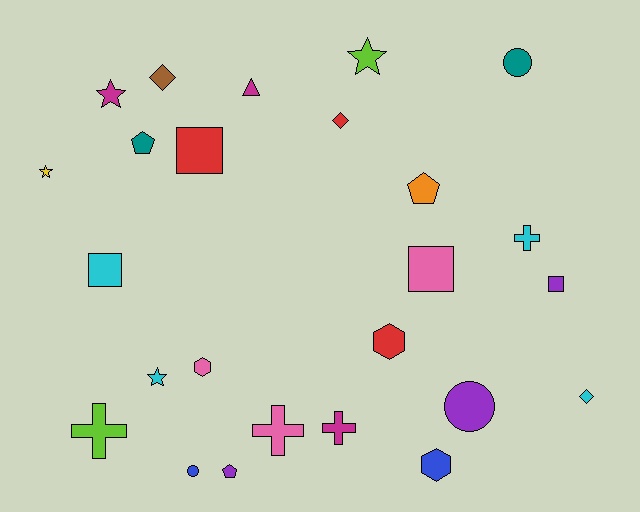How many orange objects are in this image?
There is 1 orange object.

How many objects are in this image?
There are 25 objects.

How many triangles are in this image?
There is 1 triangle.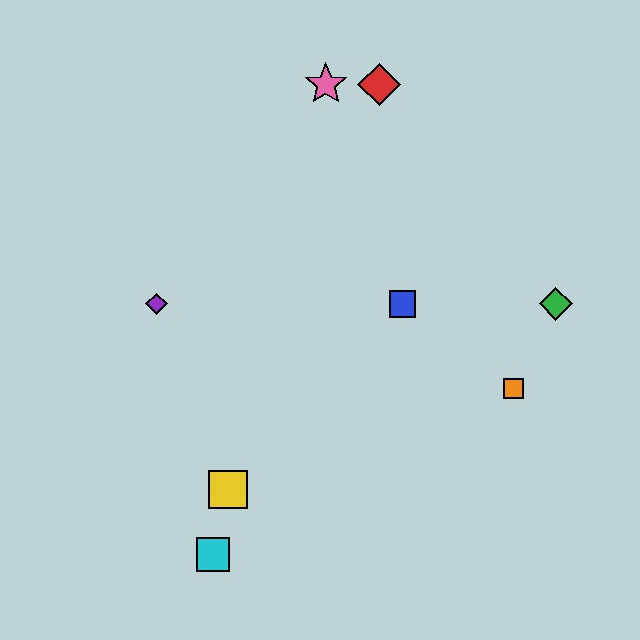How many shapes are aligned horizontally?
3 shapes (the blue square, the green diamond, the purple diamond) are aligned horizontally.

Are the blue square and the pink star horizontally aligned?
No, the blue square is at y≈304 and the pink star is at y≈84.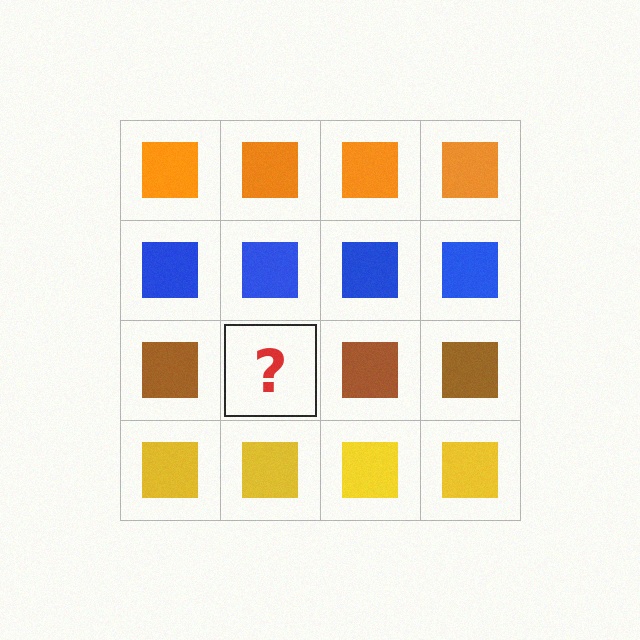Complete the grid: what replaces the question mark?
The question mark should be replaced with a brown square.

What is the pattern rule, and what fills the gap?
The rule is that each row has a consistent color. The gap should be filled with a brown square.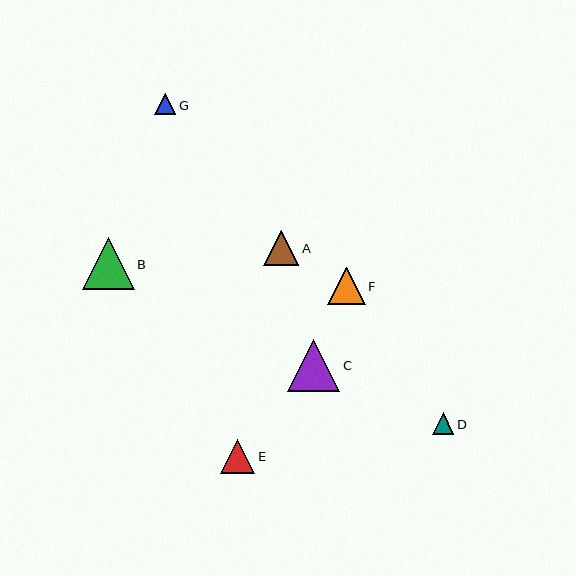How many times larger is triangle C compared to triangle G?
Triangle C is approximately 2.5 times the size of triangle G.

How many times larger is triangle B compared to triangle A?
Triangle B is approximately 1.5 times the size of triangle A.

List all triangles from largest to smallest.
From largest to smallest: C, B, F, A, E, D, G.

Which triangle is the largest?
Triangle C is the largest with a size of approximately 52 pixels.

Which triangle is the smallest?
Triangle G is the smallest with a size of approximately 21 pixels.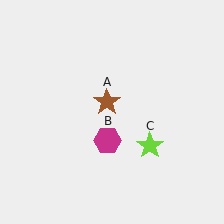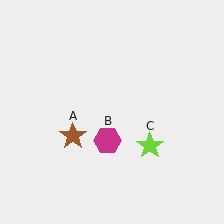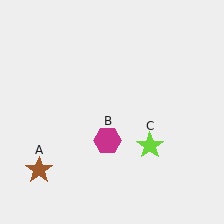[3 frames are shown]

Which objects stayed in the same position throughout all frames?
Magenta hexagon (object B) and lime star (object C) remained stationary.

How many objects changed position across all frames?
1 object changed position: brown star (object A).